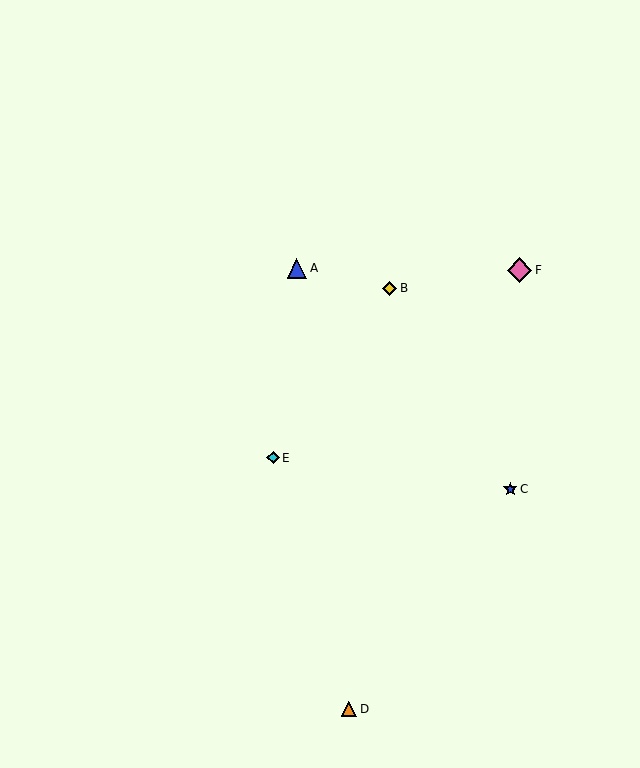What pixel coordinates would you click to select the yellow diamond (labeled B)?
Click at (389, 288) to select the yellow diamond B.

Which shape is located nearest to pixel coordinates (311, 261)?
The blue triangle (labeled A) at (297, 268) is nearest to that location.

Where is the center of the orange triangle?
The center of the orange triangle is at (349, 709).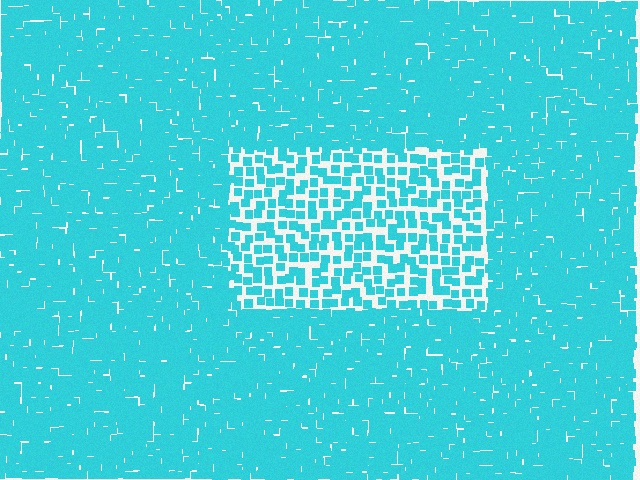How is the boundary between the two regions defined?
The boundary is defined by a change in element density (approximately 2.2x ratio). All elements are the same color, size, and shape.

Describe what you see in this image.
The image contains small cyan elements arranged at two different densities. A rectangle-shaped region is visible where the elements are less densely packed than the surrounding area.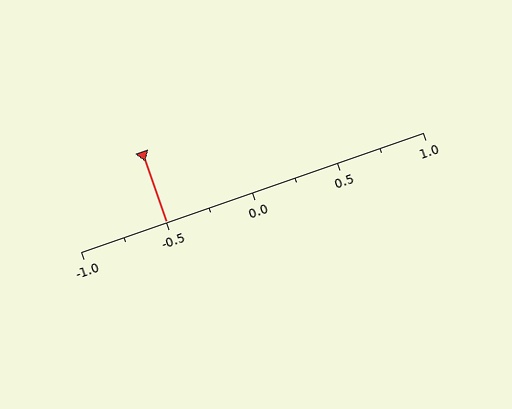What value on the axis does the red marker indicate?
The marker indicates approximately -0.5.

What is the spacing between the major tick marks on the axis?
The major ticks are spaced 0.5 apart.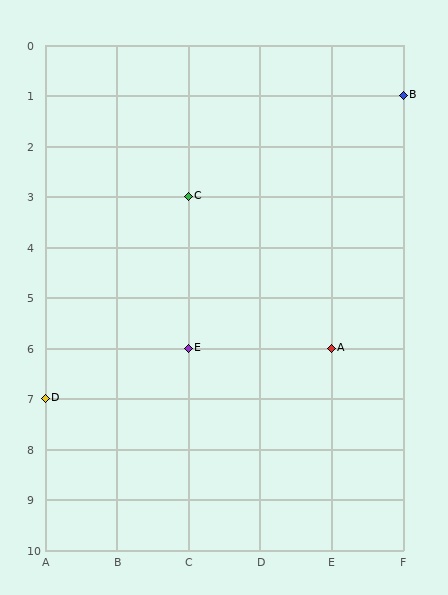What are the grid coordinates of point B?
Point B is at grid coordinates (F, 1).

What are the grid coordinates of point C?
Point C is at grid coordinates (C, 3).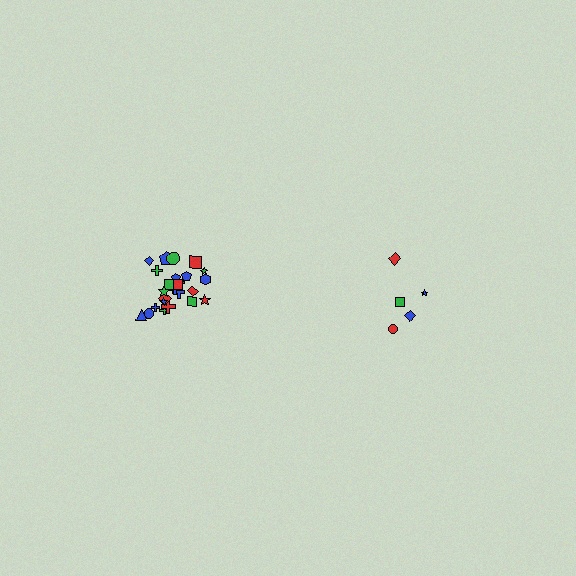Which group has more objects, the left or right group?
The left group.